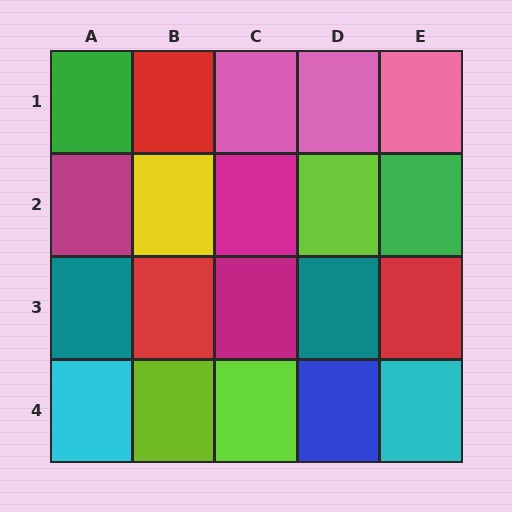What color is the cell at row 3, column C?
Magenta.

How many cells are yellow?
1 cell is yellow.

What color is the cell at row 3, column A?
Teal.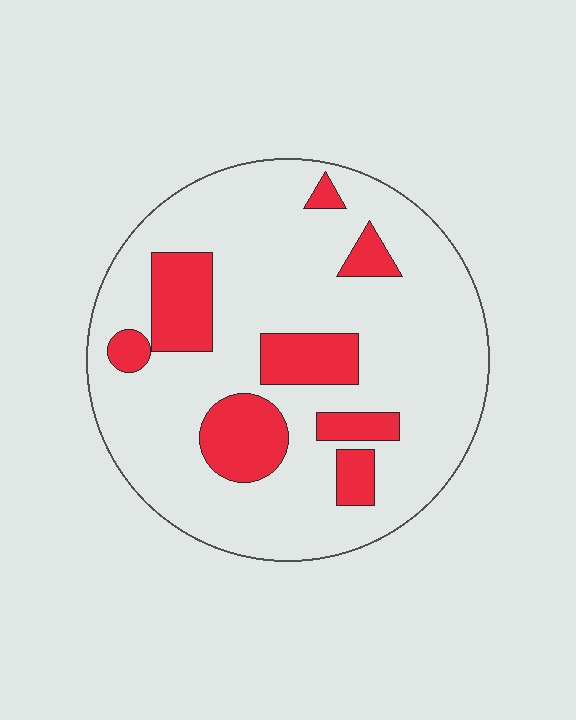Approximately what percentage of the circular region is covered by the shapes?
Approximately 20%.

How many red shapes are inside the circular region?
8.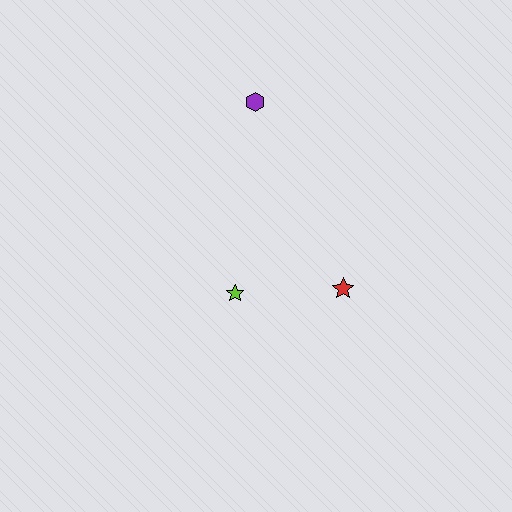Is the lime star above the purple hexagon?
No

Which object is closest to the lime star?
The red star is closest to the lime star.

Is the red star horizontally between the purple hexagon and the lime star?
No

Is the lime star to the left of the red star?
Yes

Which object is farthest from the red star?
The purple hexagon is farthest from the red star.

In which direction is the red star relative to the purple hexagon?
The red star is below the purple hexagon.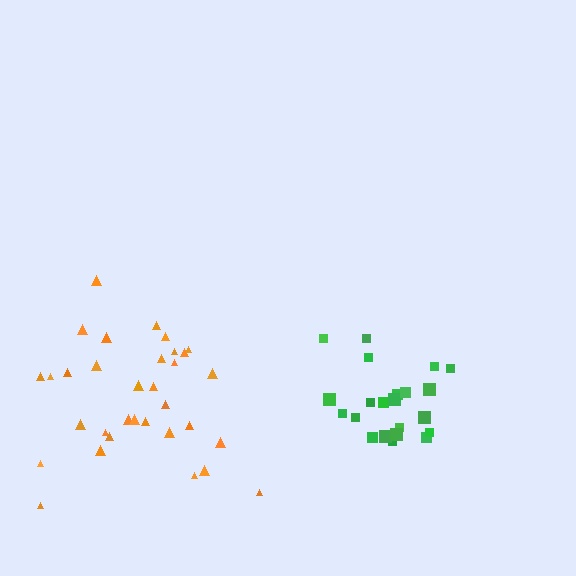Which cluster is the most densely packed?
Green.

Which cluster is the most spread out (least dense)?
Orange.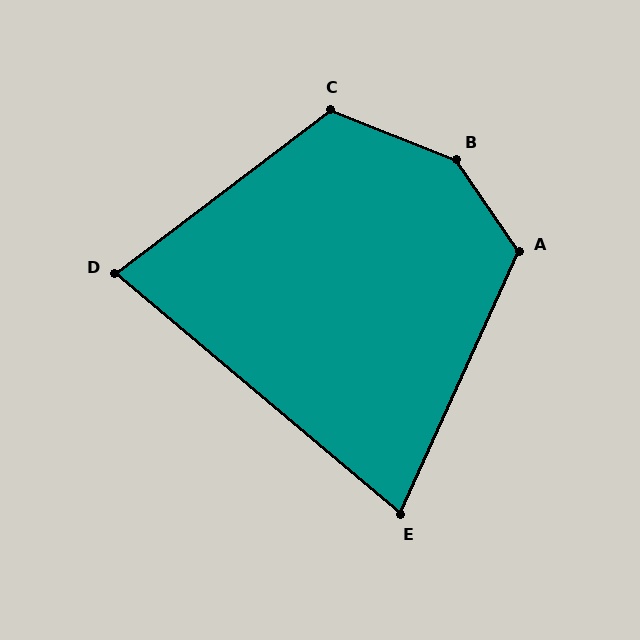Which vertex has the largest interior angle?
B, at approximately 146 degrees.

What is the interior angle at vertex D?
Approximately 77 degrees (acute).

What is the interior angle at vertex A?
Approximately 121 degrees (obtuse).